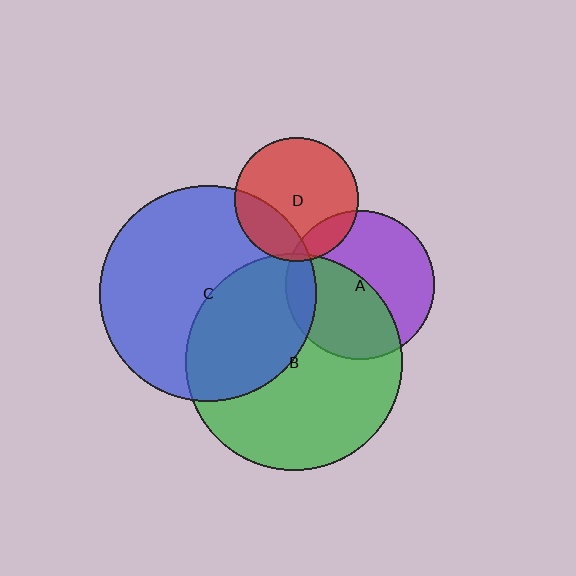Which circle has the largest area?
Circle B (green).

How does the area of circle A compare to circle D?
Approximately 1.4 times.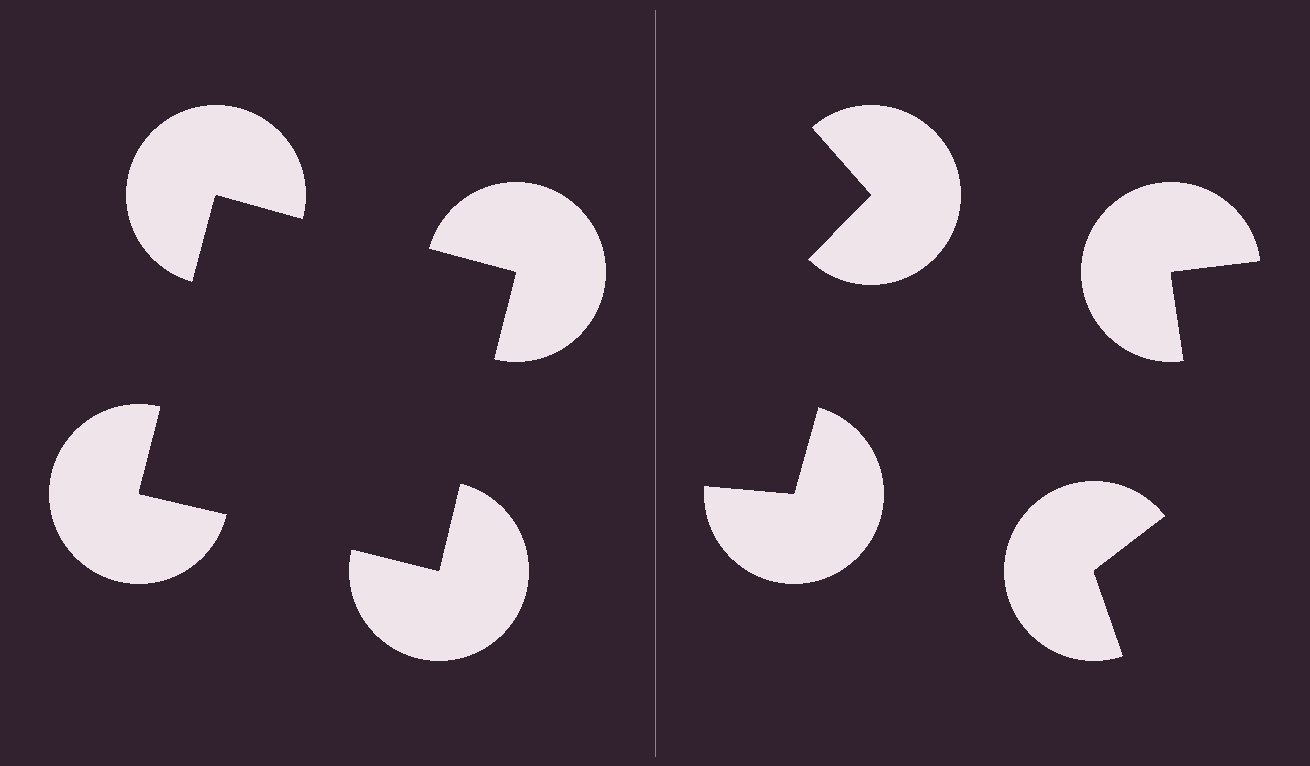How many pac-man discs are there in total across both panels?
8 — 4 on each side.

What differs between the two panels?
The pac-man discs are positioned identically on both sides; only the wedge orientations differ. On the left they align to a square; on the right they are misaligned.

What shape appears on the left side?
An illusory square.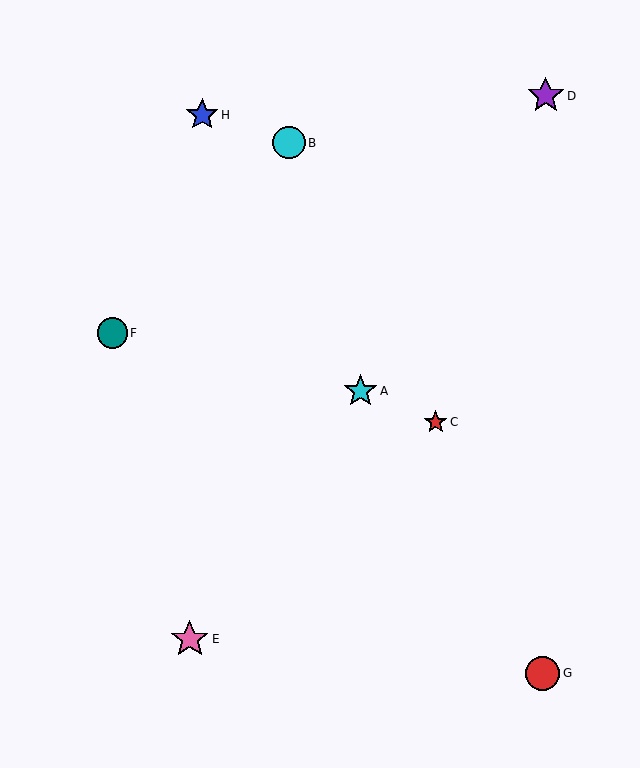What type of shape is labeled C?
Shape C is a red star.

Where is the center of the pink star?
The center of the pink star is at (190, 639).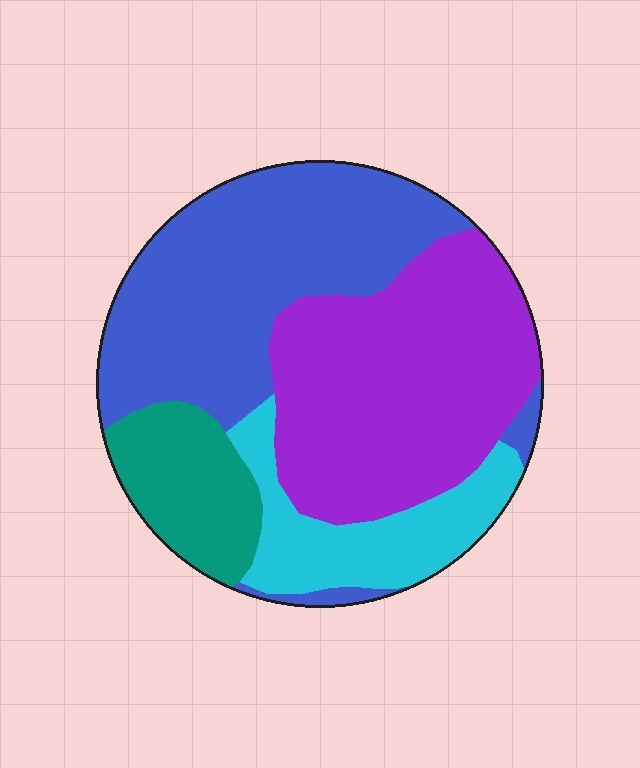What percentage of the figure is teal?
Teal covers roughly 10% of the figure.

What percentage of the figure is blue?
Blue takes up about three eighths (3/8) of the figure.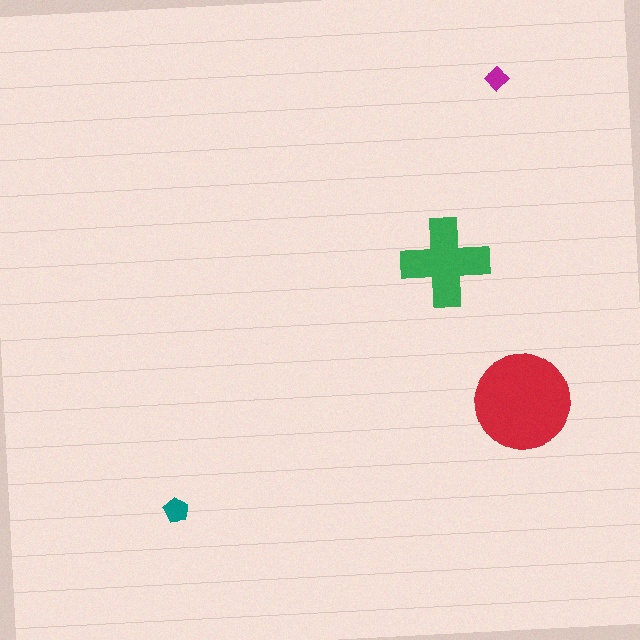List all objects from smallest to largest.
The magenta diamond, the teal pentagon, the green cross, the red circle.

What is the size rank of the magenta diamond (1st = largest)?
4th.